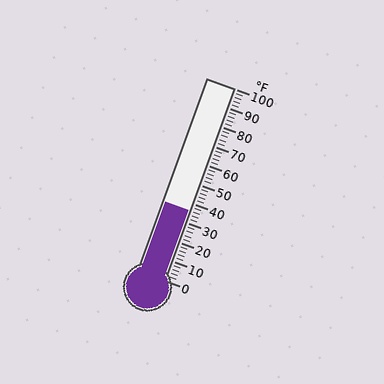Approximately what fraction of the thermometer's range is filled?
The thermometer is filled to approximately 35% of its range.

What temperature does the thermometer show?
The thermometer shows approximately 36°F.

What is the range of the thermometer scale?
The thermometer scale ranges from 0°F to 100°F.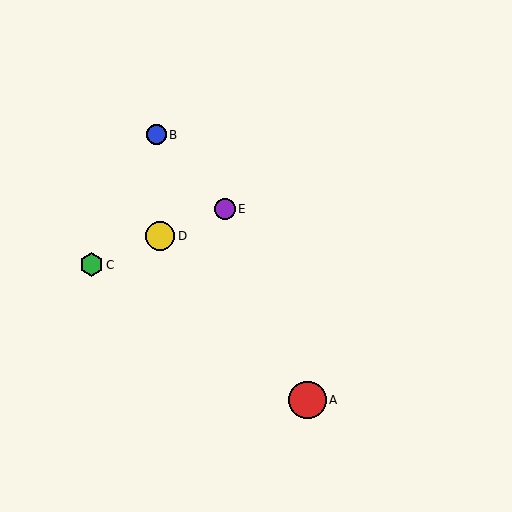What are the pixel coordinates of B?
Object B is at (156, 135).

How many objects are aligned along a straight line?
3 objects (C, D, E) are aligned along a straight line.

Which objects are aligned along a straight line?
Objects C, D, E are aligned along a straight line.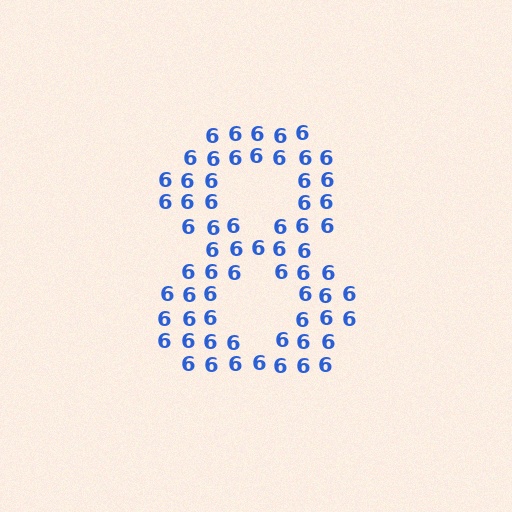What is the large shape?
The large shape is the digit 8.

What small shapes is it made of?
It is made of small digit 6's.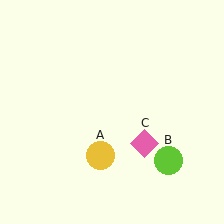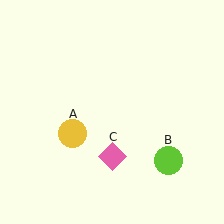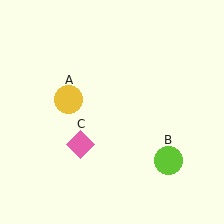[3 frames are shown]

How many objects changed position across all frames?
2 objects changed position: yellow circle (object A), pink diamond (object C).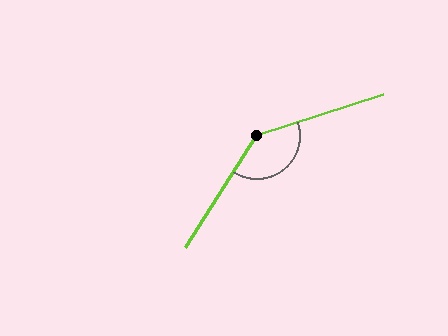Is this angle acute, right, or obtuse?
It is obtuse.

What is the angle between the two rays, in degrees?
Approximately 141 degrees.